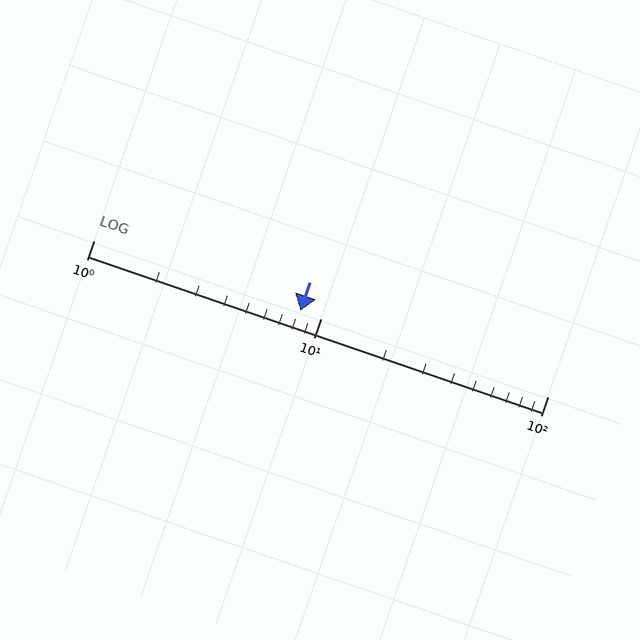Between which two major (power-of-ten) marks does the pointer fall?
The pointer is between 1 and 10.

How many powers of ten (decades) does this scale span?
The scale spans 2 decades, from 1 to 100.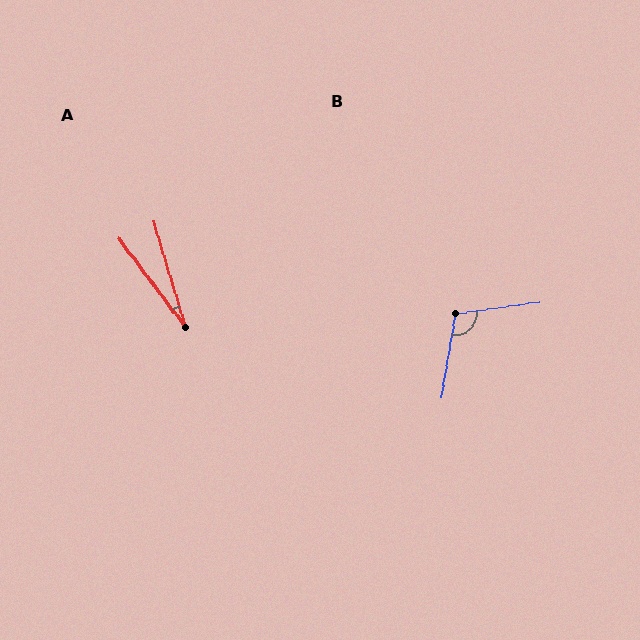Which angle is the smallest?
A, at approximately 20 degrees.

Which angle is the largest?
B, at approximately 107 degrees.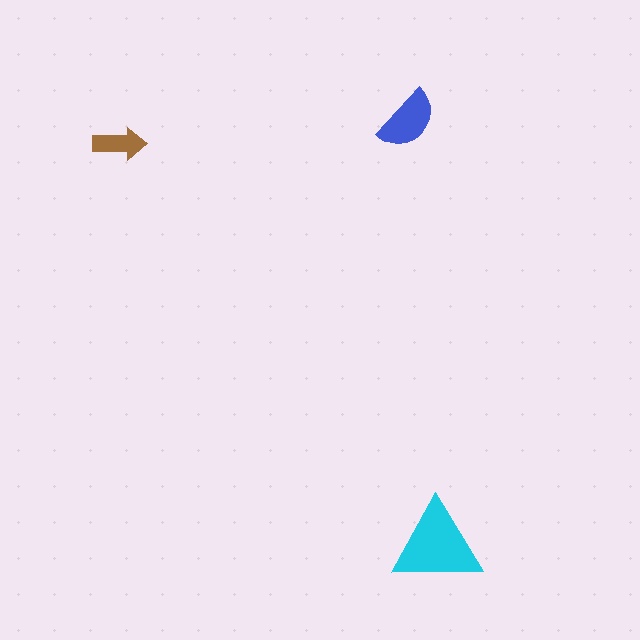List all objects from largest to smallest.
The cyan triangle, the blue semicircle, the brown arrow.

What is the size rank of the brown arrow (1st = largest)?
3rd.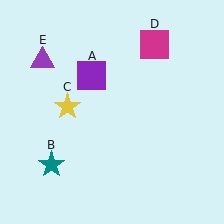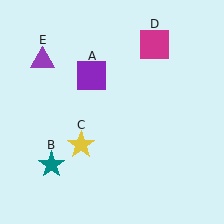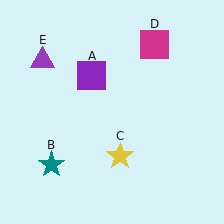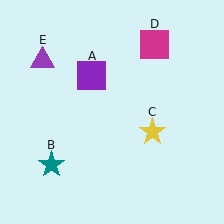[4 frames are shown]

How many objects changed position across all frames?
1 object changed position: yellow star (object C).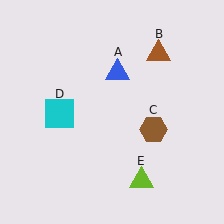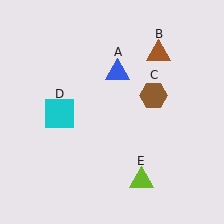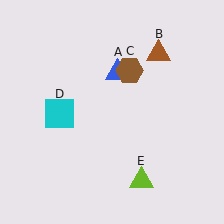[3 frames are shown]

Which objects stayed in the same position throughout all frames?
Blue triangle (object A) and brown triangle (object B) and cyan square (object D) and lime triangle (object E) remained stationary.